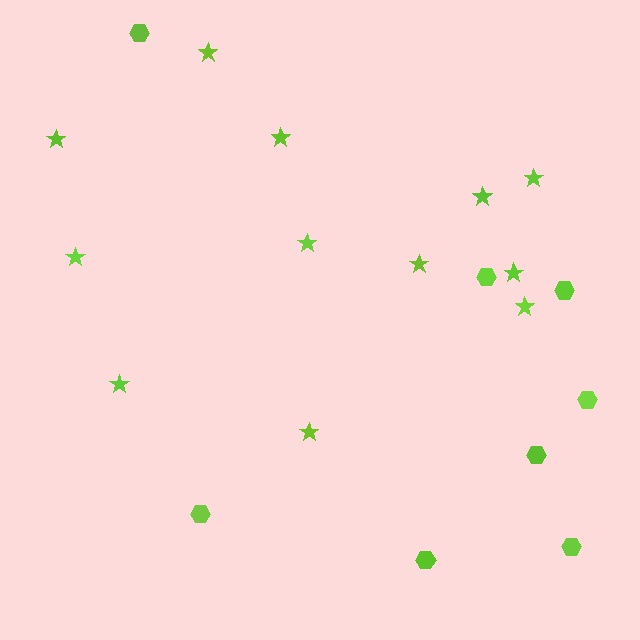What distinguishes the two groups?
There are 2 groups: one group of hexagons (8) and one group of stars (12).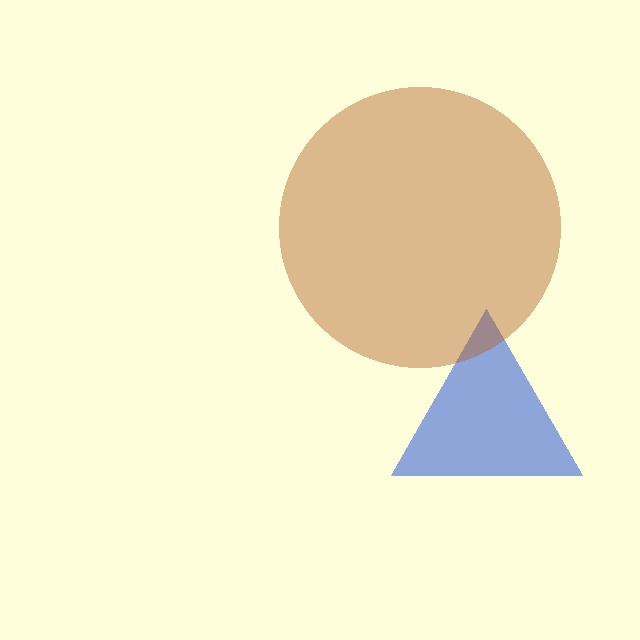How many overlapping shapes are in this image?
There are 2 overlapping shapes in the image.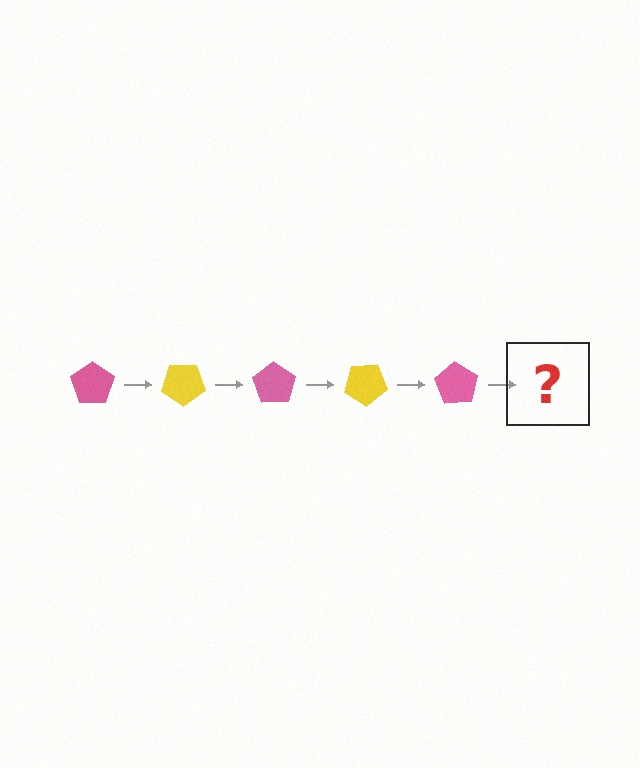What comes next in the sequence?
The next element should be a yellow pentagon, rotated 175 degrees from the start.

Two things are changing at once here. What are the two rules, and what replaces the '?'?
The two rules are that it rotates 35 degrees each step and the color cycles through pink and yellow. The '?' should be a yellow pentagon, rotated 175 degrees from the start.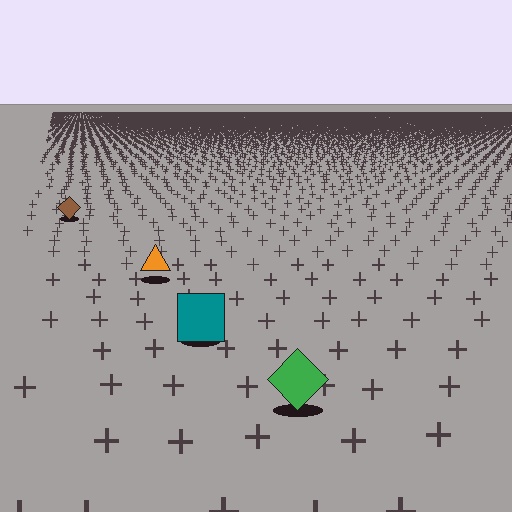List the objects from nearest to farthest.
From nearest to farthest: the green diamond, the teal square, the orange triangle, the brown diamond.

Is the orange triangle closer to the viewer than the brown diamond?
Yes. The orange triangle is closer — you can tell from the texture gradient: the ground texture is coarser near it.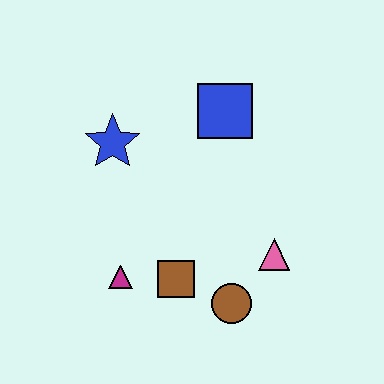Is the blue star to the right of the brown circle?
No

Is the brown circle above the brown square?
No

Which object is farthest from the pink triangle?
The blue star is farthest from the pink triangle.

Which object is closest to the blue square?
The blue star is closest to the blue square.